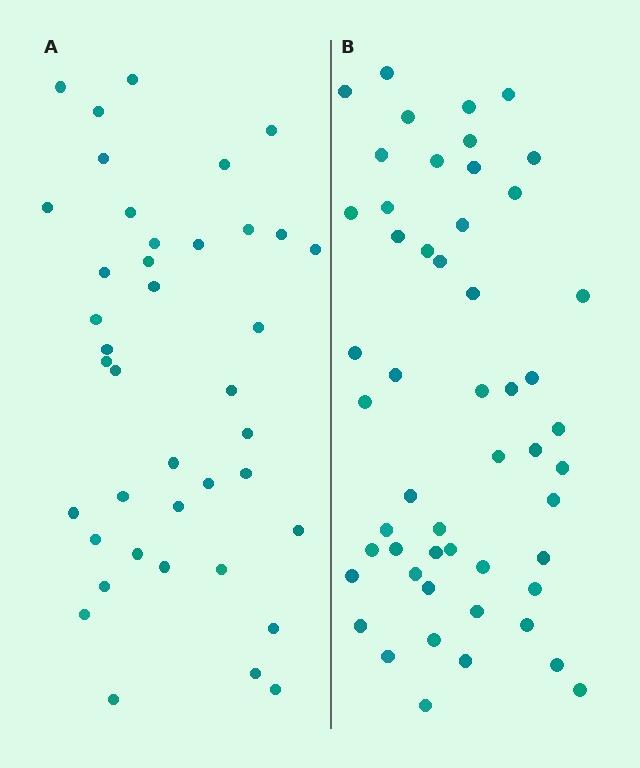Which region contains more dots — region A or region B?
Region B (the right region) has more dots.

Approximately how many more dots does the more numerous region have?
Region B has roughly 12 or so more dots than region A.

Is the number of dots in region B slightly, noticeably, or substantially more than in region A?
Region B has noticeably more, but not dramatically so. The ratio is roughly 1.3 to 1.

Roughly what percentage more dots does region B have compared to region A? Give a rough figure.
About 30% more.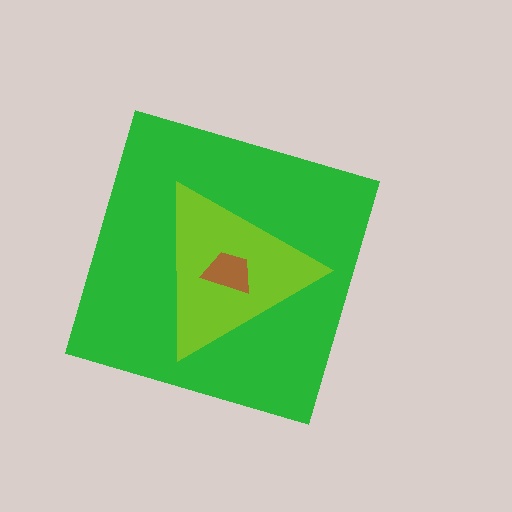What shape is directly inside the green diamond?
The lime triangle.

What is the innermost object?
The brown trapezoid.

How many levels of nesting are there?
3.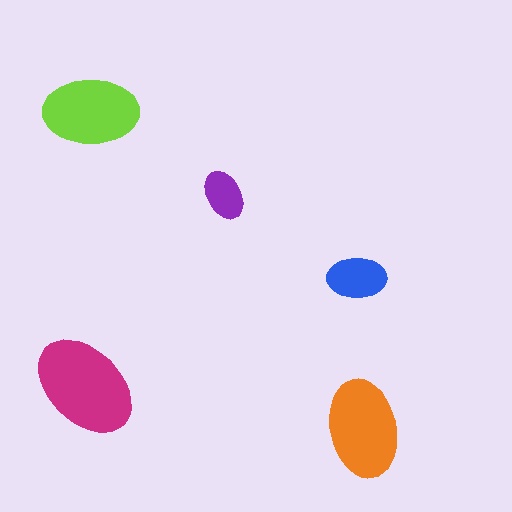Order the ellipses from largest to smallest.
the magenta one, the orange one, the lime one, the blue one, the purple one.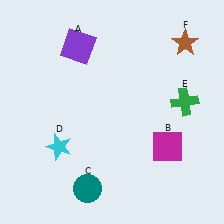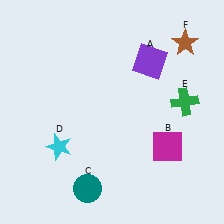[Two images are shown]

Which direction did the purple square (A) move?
The purple square (A) moved right.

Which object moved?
The purple square (A) moved right.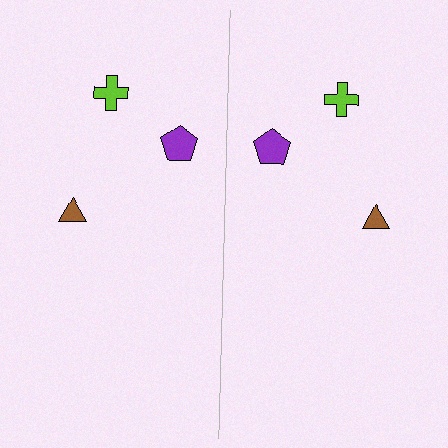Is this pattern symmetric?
Yes, this pattern has bilateral (reflection) symmetry.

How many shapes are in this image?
There are 6 shapes in this image.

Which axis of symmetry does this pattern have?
The pattern has a vertical axis of symmetry running through the center of the image.